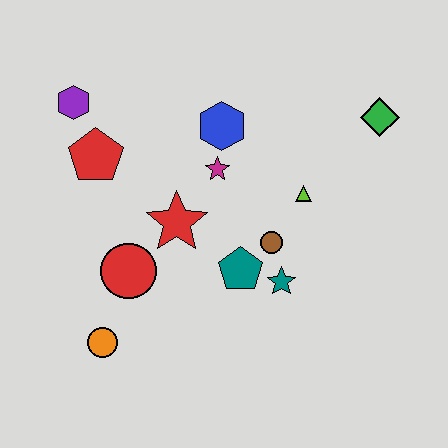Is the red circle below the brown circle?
Yes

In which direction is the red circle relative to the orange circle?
The red circle is above the orange circle.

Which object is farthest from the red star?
The green diamond is farthest from the red star.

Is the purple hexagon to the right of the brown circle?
No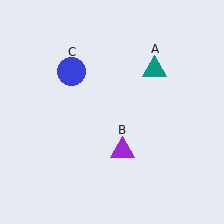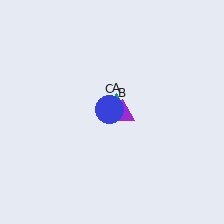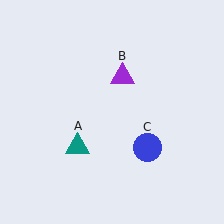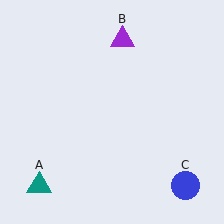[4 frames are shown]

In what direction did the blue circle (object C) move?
The blue circle (object C) moved down and to the right.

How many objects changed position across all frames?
3 objects changed position: teal triangle (object A), purple triangle (object B), blue circle (object C).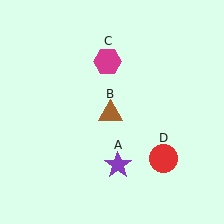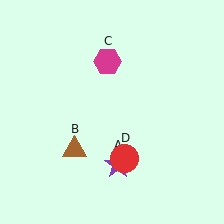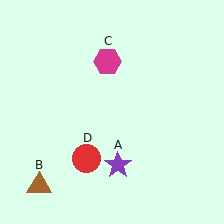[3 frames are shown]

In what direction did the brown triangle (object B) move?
The brown triangle (object B) moved down and to the left.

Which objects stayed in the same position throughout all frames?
Purple star (object A) and magenta hexagon (object C) remained stationary.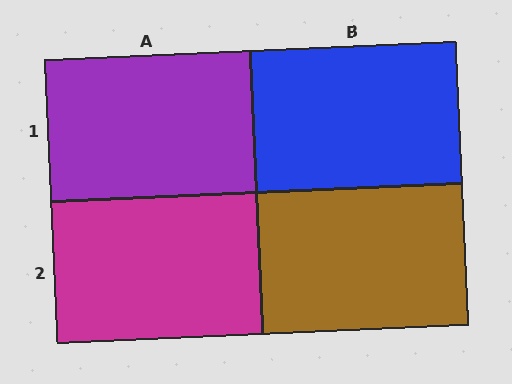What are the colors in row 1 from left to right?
Purple, blue.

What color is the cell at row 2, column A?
Magenta.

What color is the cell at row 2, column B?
Brown.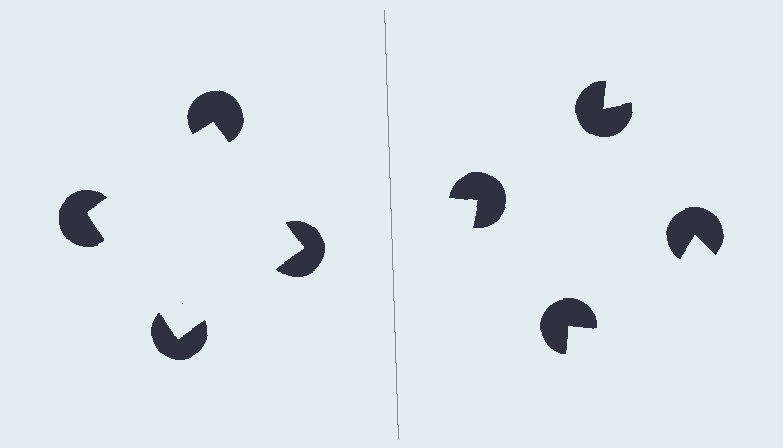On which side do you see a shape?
An illusory square appears on the left side. On the right side the wedge cuts are rotated, so no coherent shape forms.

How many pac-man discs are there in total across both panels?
8 — 4 on each side.